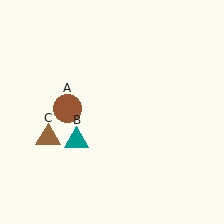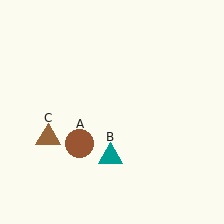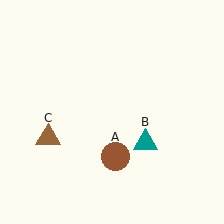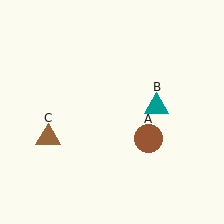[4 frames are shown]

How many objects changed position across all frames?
2 objects changed position: brown circle (object A), teal triangle (object B).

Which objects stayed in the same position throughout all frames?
Brown triangle (object C) remained stationary.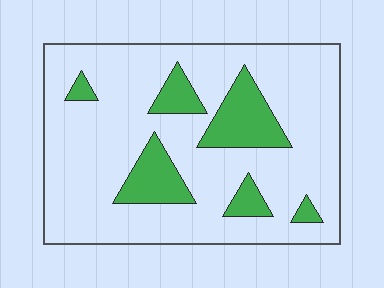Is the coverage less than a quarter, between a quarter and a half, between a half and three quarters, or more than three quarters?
Less than a quarter.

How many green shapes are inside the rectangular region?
6.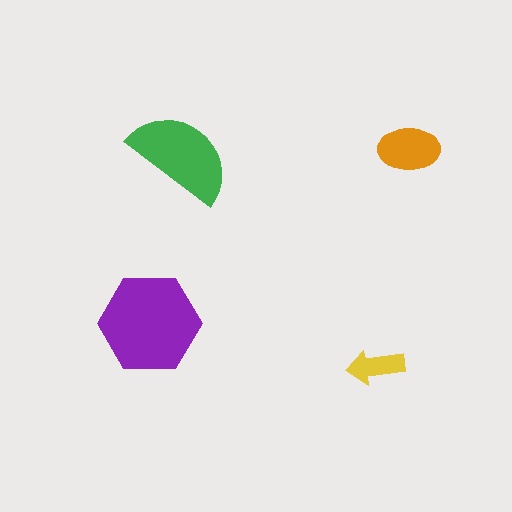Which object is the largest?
The purple hexagon.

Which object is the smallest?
The yellow arrow.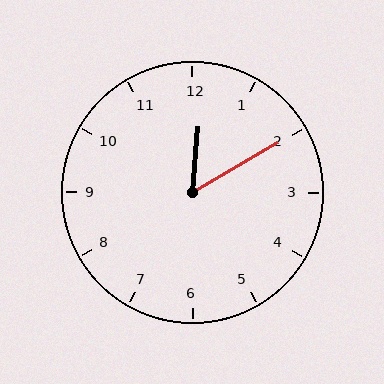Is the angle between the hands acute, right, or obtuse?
It is acute.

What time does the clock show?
12:10.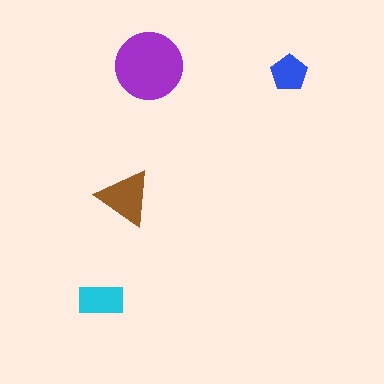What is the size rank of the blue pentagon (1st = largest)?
4th.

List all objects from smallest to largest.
The blue pentagon, the cyan rectangle, the brown triangle, the purple circle.